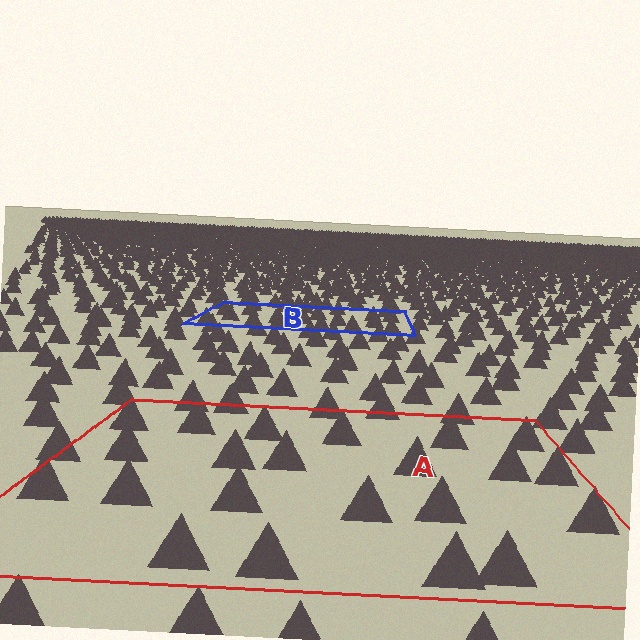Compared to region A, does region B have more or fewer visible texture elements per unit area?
Region B has more texture elements per unit area — they are packed more densely because it is farther away.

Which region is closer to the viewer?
Region A is closer. The texture elements there are larger and more spread out.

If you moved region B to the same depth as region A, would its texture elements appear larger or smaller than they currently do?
They would appear larger. At a closer depth, the same texture elements are projected at a bigger on-screen size.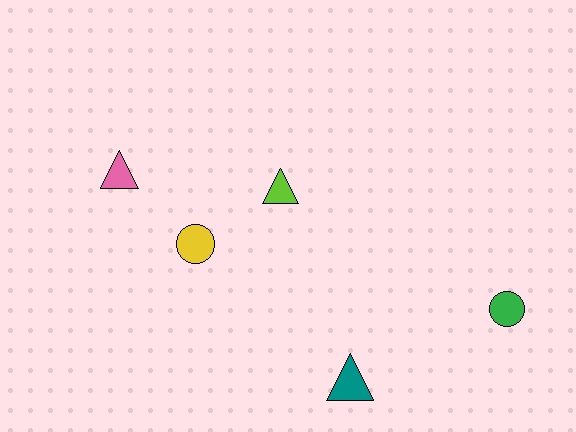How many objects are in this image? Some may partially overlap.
There are 5 objects.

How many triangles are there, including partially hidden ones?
There are 3 triangles.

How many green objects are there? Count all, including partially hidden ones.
There is 1 green object.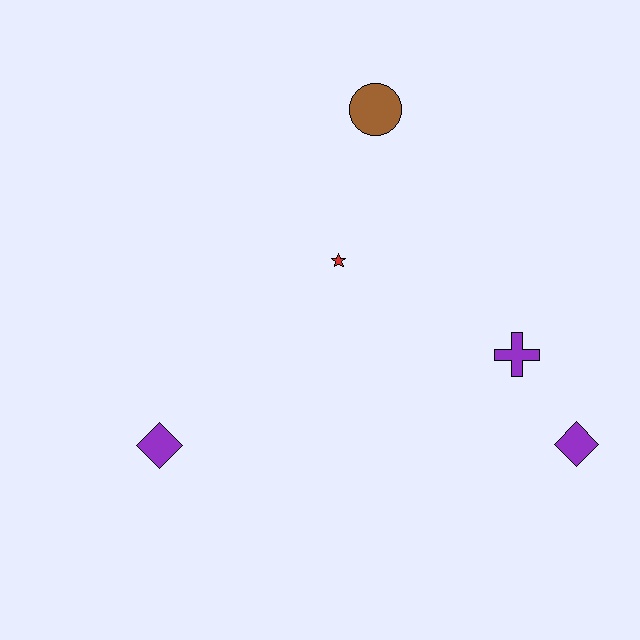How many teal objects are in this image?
There are no teal objects.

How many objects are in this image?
There are 5 objects.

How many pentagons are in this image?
There are no pentagons.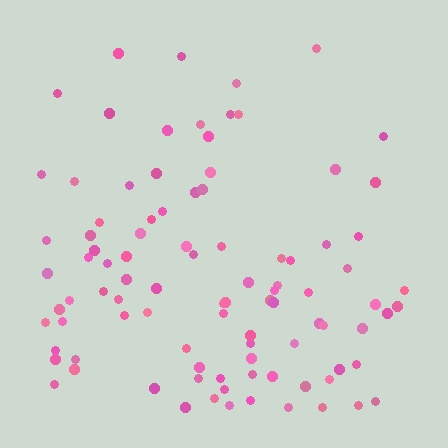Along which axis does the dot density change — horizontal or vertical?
Vertical.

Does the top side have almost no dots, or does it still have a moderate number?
Still a moderate number, just noticeably fewer than the bottom.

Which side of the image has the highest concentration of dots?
The bottom.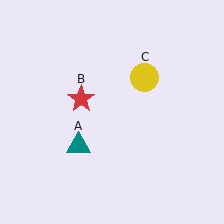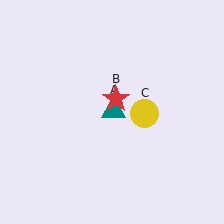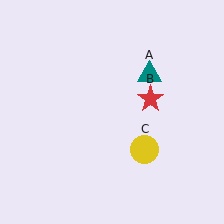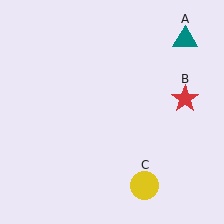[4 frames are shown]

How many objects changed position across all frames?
3 objects changed position: teal triangle (object A), red star (object B), yellow circle (object C).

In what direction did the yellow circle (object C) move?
The yellow circle (object C) moved down.